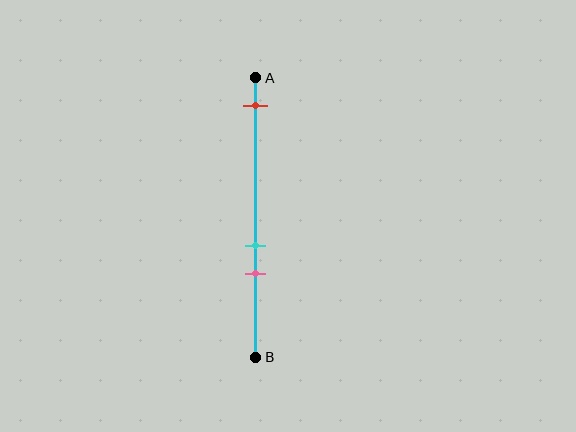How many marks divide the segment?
There are 3 marks dividing the segment.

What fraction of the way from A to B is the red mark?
The red mark is approximately 10% (0.1) of the way from A to B.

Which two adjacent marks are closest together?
The cyan and pink marks are the closest adjacent pair.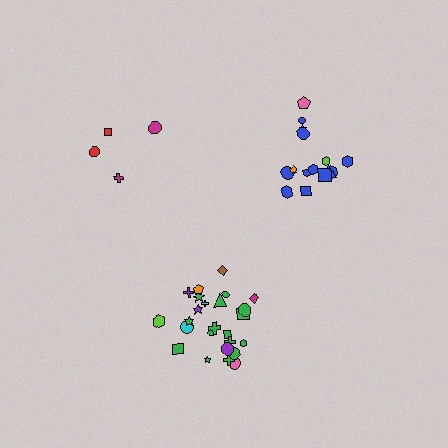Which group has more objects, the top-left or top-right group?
The top-right group.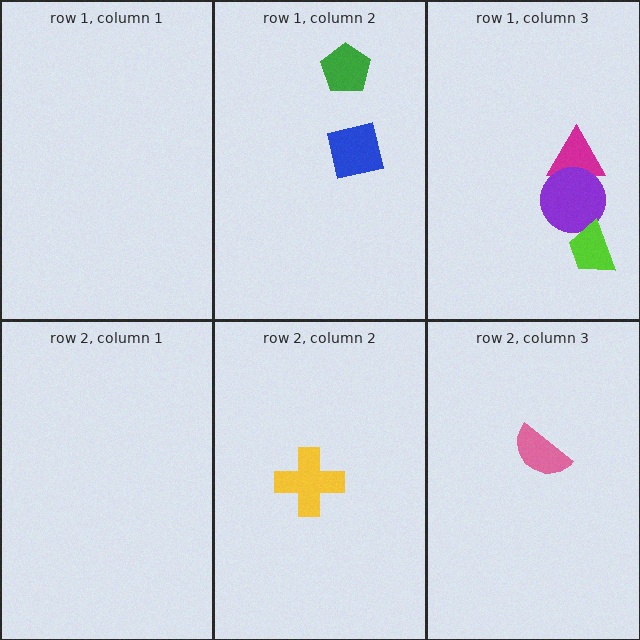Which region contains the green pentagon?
The row 1, column 2 region.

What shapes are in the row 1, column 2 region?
The green pentagon, the blue square.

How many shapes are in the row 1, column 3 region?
3.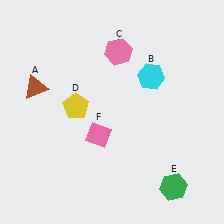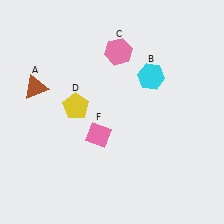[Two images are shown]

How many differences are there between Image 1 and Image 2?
There is 1 difference between the two images.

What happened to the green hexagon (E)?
The green hexagon (E) was removed in Image 2. It was in the bottom-right area of Image 1.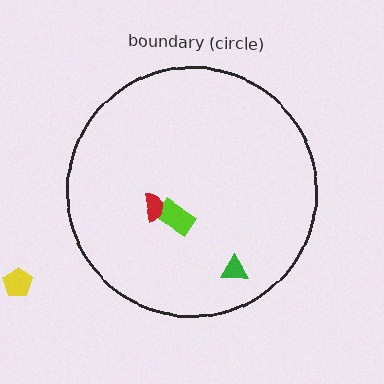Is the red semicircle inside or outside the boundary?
Inside.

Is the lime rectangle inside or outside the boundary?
Inside.